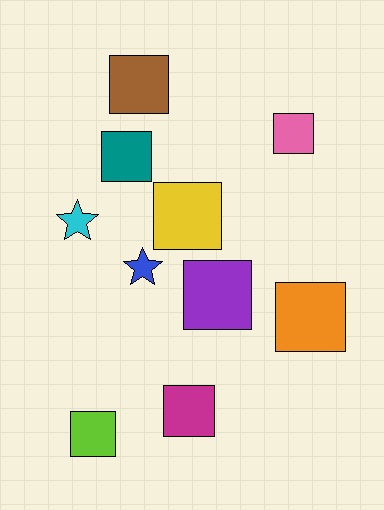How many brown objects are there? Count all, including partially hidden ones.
There is 1 brown object.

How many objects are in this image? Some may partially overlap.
There are 10 objects.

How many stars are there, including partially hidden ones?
There are 2 stars.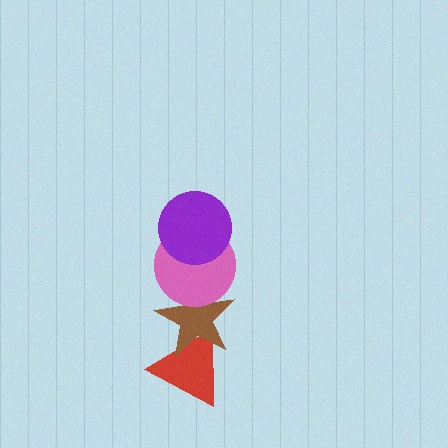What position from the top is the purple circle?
The purple circle is 1st from the top.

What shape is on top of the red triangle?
The brown star is on top of the red triangle.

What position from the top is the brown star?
The brown star is 3rd from the top.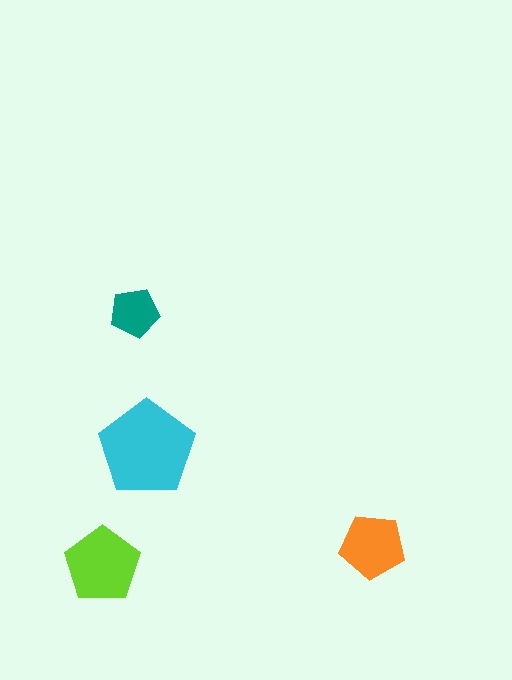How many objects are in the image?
There are 4 objects in the image.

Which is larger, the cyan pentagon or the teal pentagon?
The cyan one.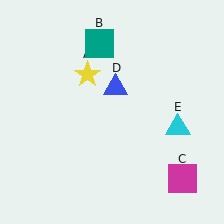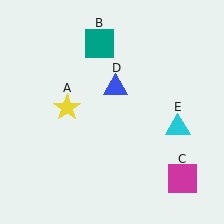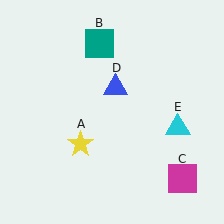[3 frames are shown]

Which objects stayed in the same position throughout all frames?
Teal square (object B) and magenta square (object C) and blue triangle (object D) and cyan triangle (object E) remained stationary.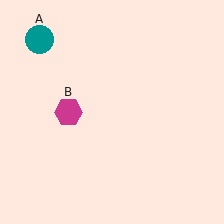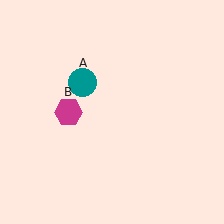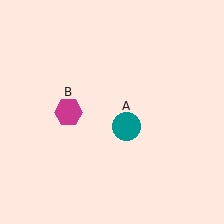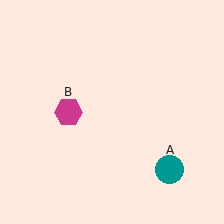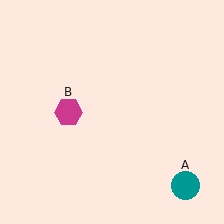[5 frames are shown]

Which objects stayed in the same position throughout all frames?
Magenta hexagon (object B) remained stationary.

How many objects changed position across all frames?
1 object changed position: teal circle (object A).